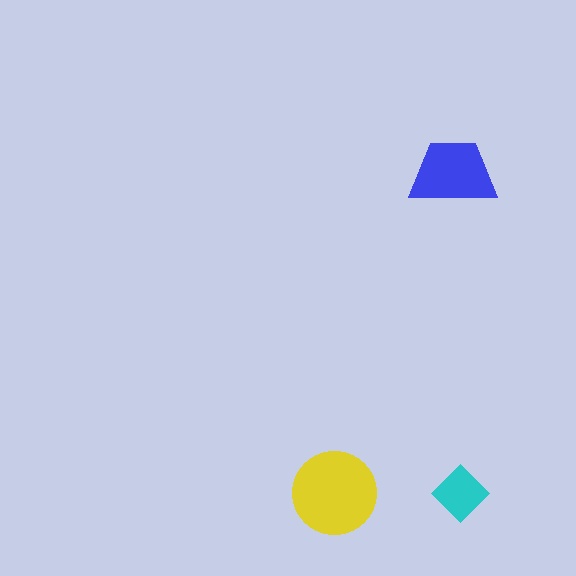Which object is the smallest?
The cyan diamond.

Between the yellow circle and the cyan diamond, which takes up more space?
The yellow circle.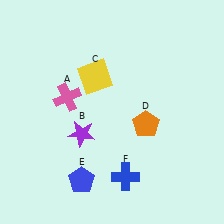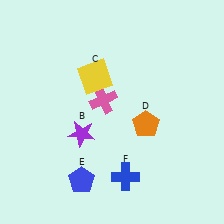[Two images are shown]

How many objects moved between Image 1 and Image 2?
1 object moved between the two images.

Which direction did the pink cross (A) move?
The pink cross (A) moved right.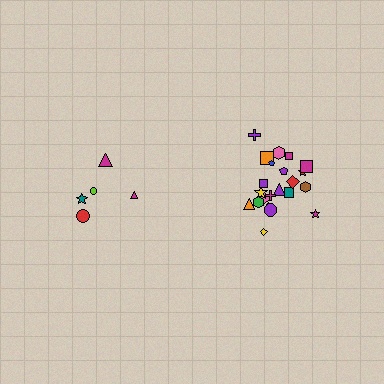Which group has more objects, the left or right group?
The right group.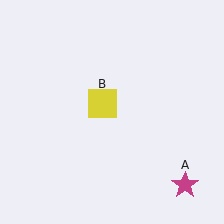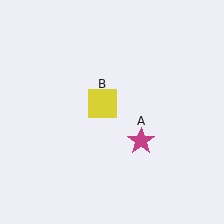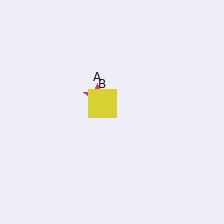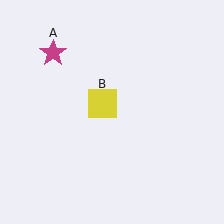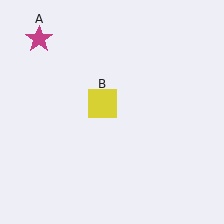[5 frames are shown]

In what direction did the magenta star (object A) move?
The magenta star (object A) moved up and to the left.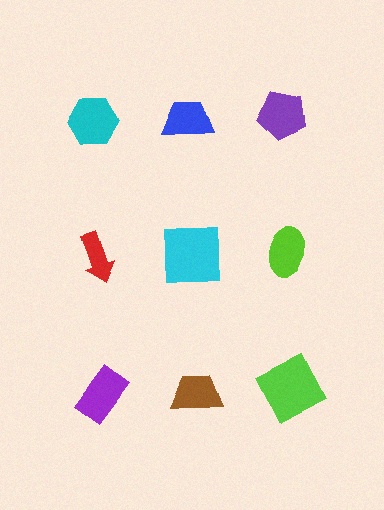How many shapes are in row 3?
3 shapes.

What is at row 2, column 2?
A cyan square.